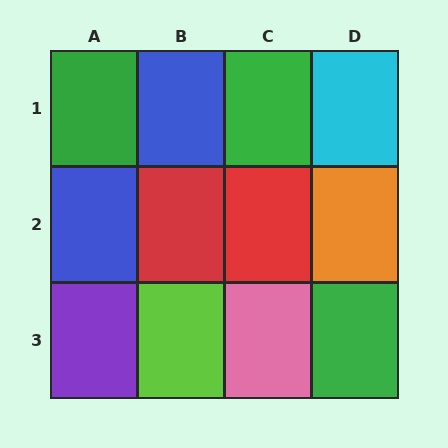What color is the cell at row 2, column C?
Red.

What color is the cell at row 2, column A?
Blue.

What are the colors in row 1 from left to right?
Green, blue, green, cyan.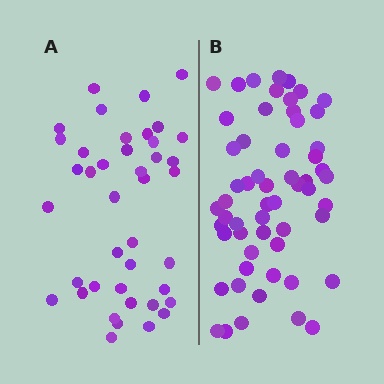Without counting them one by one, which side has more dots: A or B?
Region B (the right region) has more dots.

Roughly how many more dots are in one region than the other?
Region B has approximately 15 more dots than region A.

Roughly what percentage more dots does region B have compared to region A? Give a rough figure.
About 40% more.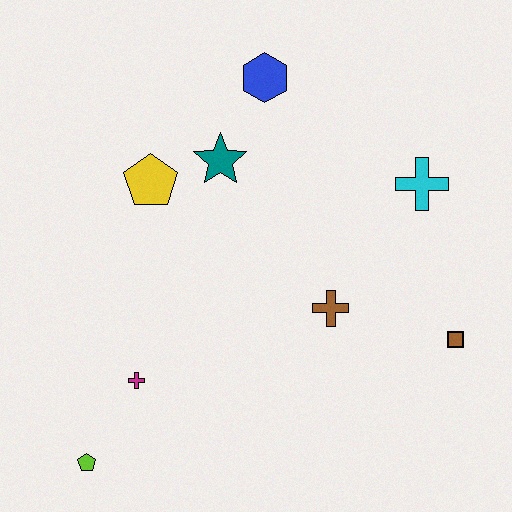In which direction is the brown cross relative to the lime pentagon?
The brown cross is to the right of the lime pentagon.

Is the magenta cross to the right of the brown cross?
No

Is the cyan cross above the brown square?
Yes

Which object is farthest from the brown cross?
The lime pentagon is farthest from the brown cross.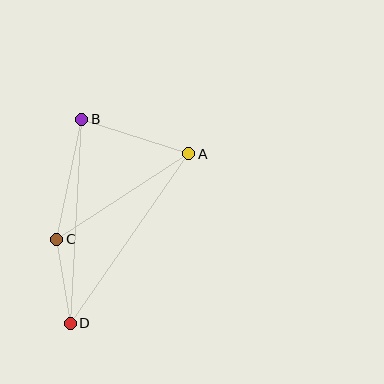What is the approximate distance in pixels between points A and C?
The distance between A and C is approximately 157 pixels.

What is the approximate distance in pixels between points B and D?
The distance between B and D is approximately 204 pixels.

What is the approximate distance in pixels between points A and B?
The distance between A and B is approximately 113 pixels.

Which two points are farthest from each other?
Points A and D are farthest from each other.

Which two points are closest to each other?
Points C and D are closest to each other.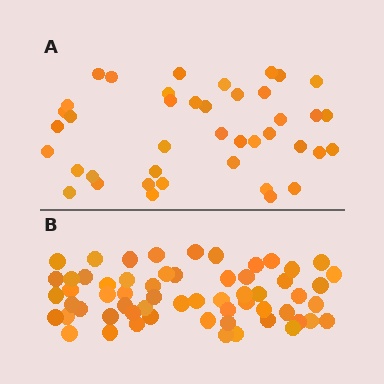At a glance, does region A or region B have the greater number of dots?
Region B (the bottom region) has more dots.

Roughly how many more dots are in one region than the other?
Region B has approximately 20 more dots than region A.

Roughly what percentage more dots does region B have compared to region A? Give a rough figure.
About 45% more.